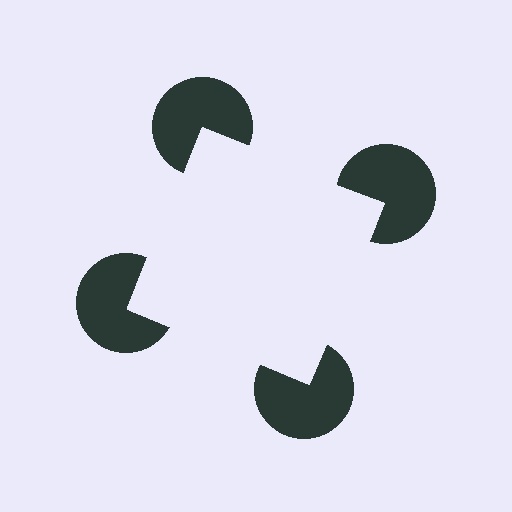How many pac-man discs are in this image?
There are 4 — one at each vertex of the illusory square.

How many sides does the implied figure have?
4 sides.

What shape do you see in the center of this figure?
An illusory square — its edges are inferred from the aligned wedge cuts in the pac-man discs, not physically drawn.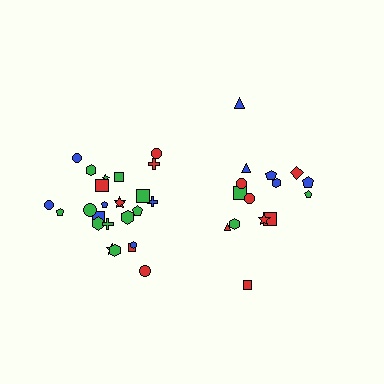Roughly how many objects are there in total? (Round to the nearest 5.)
Roughly 40 objects in total.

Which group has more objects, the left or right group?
The left group.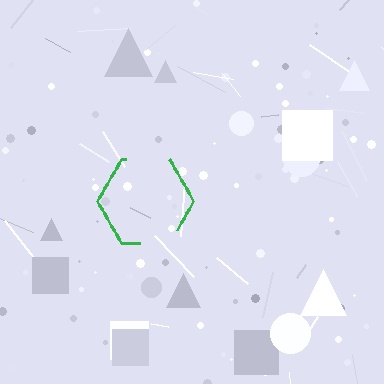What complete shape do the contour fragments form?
The contour fragments form a hexagon.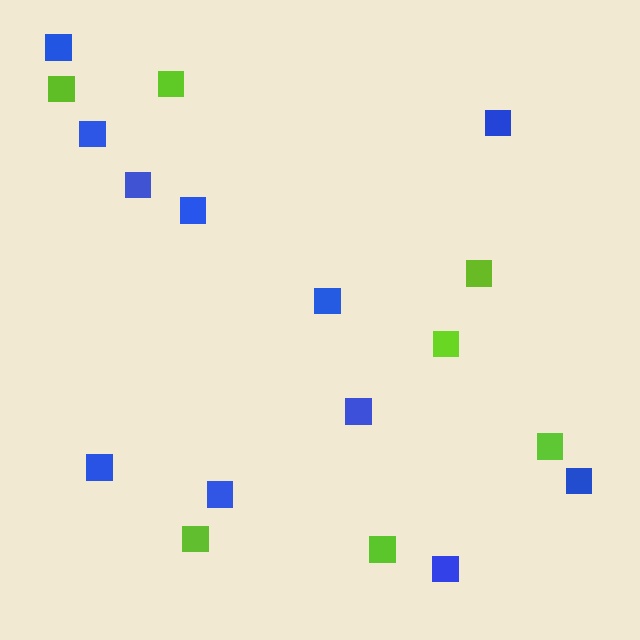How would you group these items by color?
There are 2 groups: one group of lime squares (7) and one group of blue squares (11).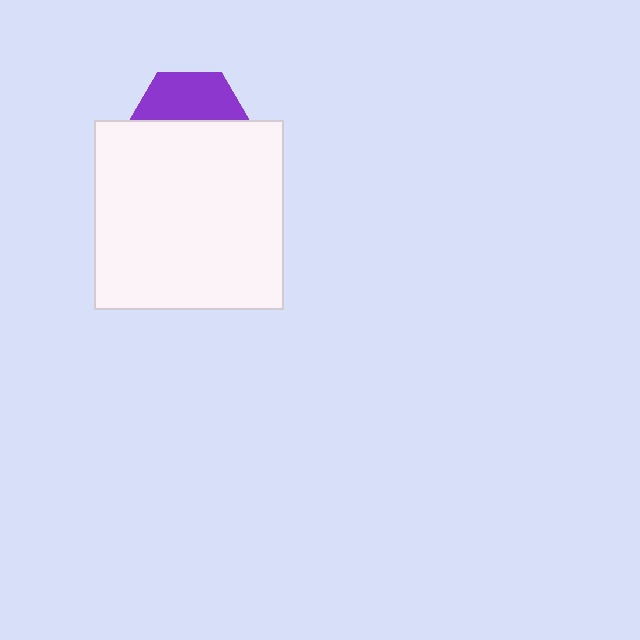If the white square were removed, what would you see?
You would see the complete purple hexagon.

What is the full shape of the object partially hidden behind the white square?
The partially hidden object is a purple hexagon.